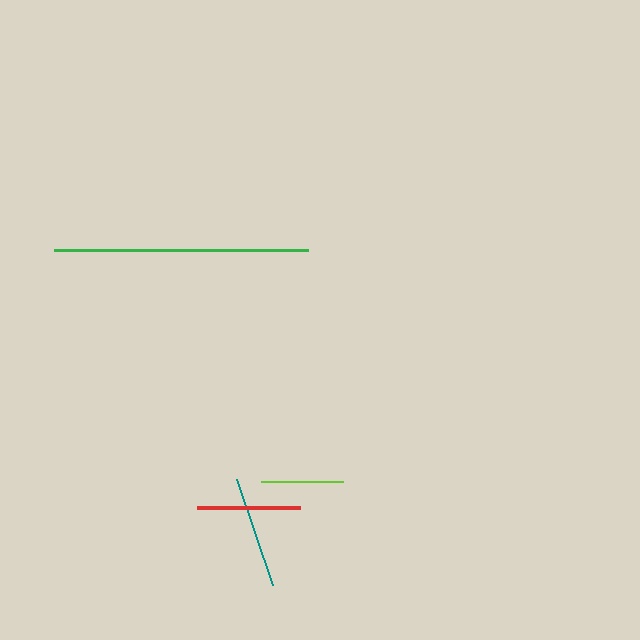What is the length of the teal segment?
The teal segment is approximately 112 pixels long.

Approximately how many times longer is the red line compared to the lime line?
The red line is approximately 1.3 times the length of the lime line.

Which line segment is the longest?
The green line is the longest at approximately 254 pixels.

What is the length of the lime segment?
The lime segment is approximately 81 pixels long.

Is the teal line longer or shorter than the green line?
The green line is longer than the teal line.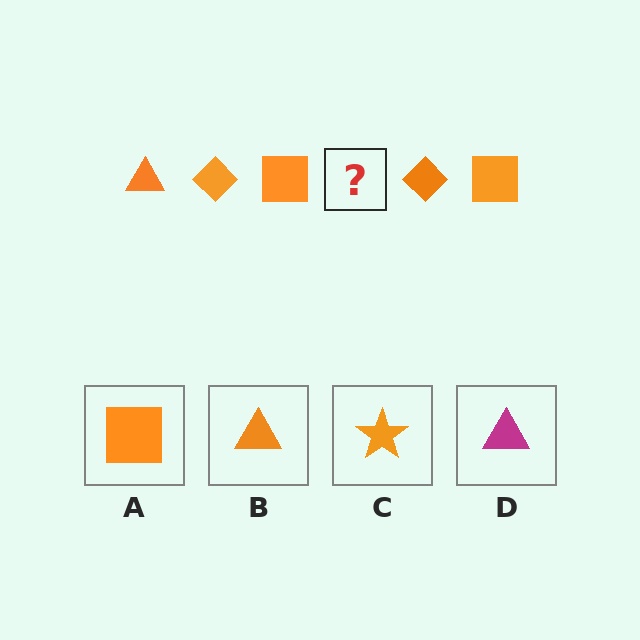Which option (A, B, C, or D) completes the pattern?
B.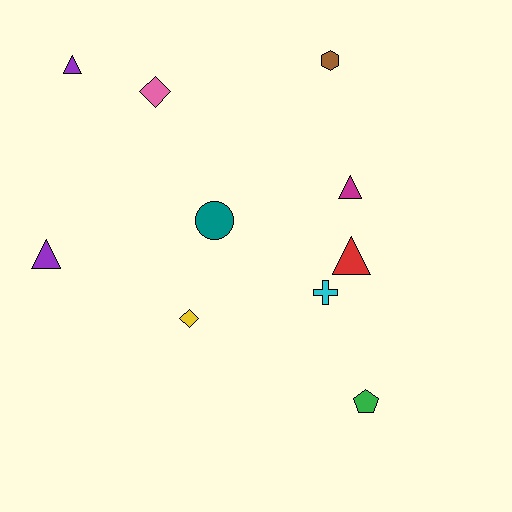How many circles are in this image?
There is 1 circle.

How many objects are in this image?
There are 10 objects.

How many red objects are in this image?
There is 1 red object.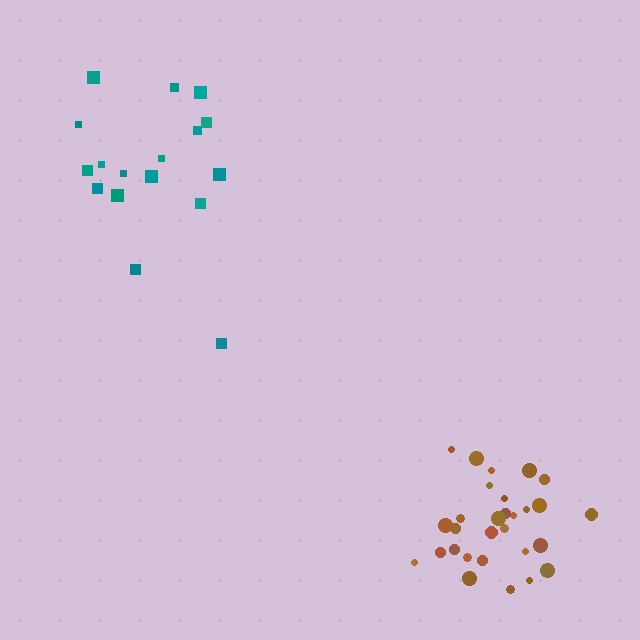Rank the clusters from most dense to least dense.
brown, teal.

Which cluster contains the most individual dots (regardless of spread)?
Brown (30).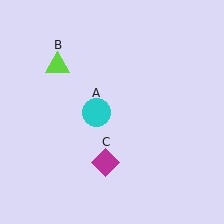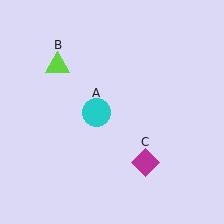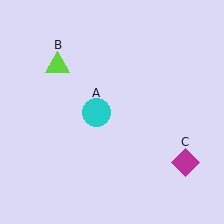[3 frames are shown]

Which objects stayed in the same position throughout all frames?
Cyan circle (object A) and lime triangle (object B) remained stationary.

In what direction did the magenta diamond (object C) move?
The magenta diamond (object C) moved right.